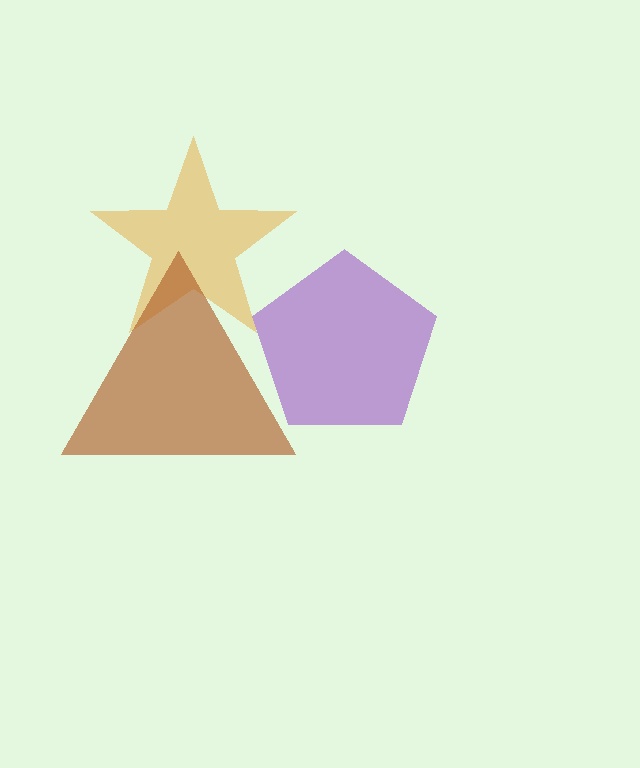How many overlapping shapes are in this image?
There are 3 overlapping shapes in the image.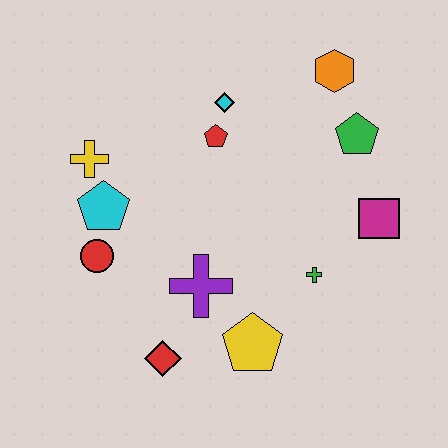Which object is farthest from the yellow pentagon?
The orange hexagon is farthest from the yellow pentagon.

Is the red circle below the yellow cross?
Yes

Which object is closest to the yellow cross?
The cyan pentagon is closest to the yellow cross.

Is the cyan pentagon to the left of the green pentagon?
Yes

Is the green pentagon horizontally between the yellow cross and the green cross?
No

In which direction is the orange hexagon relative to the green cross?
The orange hexagon is above the green cross.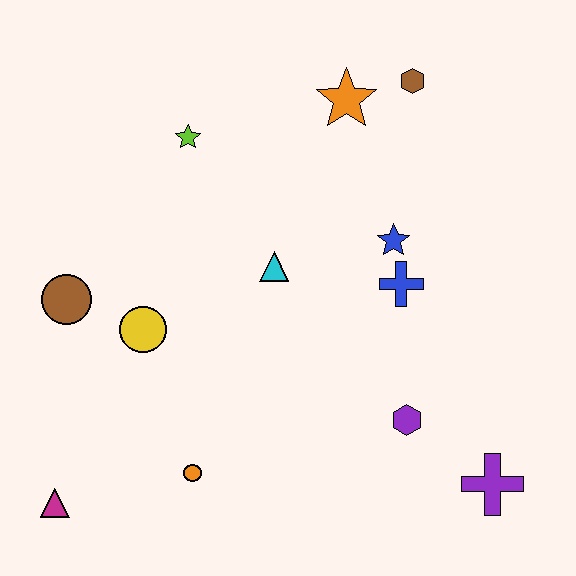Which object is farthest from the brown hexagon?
The magenta triangle is farthest from the brown hexagon.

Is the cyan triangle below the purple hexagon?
No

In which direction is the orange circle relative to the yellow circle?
The orange circle is below the yellow circle.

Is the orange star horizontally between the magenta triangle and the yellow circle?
No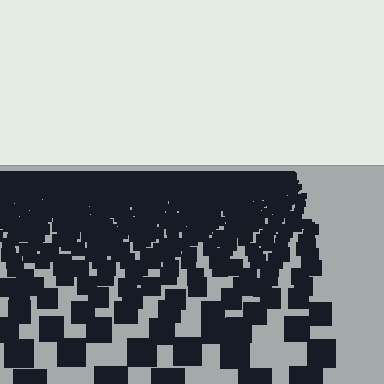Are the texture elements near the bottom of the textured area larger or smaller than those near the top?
Larger. Near the bottom, elements are closer to the viewer and appear at a bigger on-screen size.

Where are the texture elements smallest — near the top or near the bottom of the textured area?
Near the top.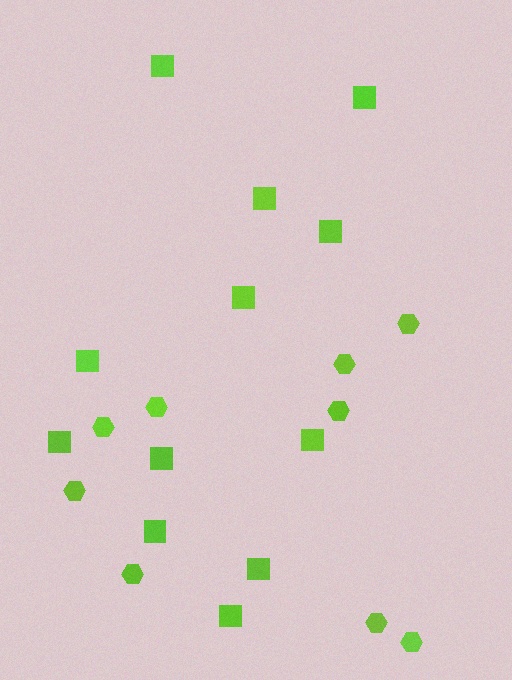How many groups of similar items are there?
There are 2 groups: one group of hexagons (9) and one group of squares (12).